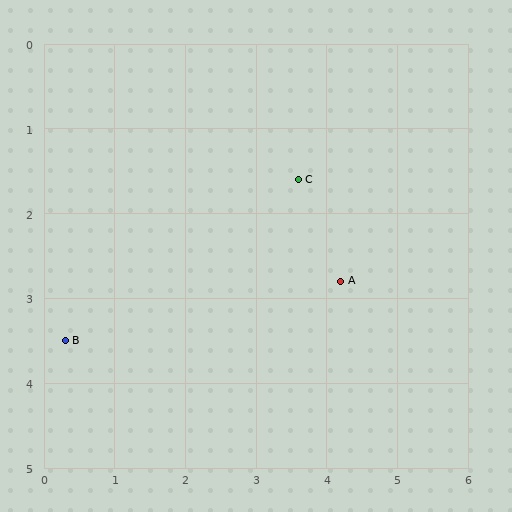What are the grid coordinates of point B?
Point B is at approximately (0.3, 3.5).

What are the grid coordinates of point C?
Point C is at approximately (3.6, 1.6).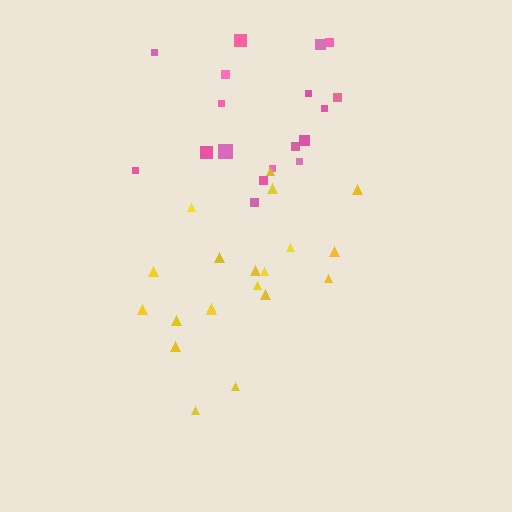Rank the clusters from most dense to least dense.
yellow, pink.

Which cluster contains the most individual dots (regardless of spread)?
Yellow (20).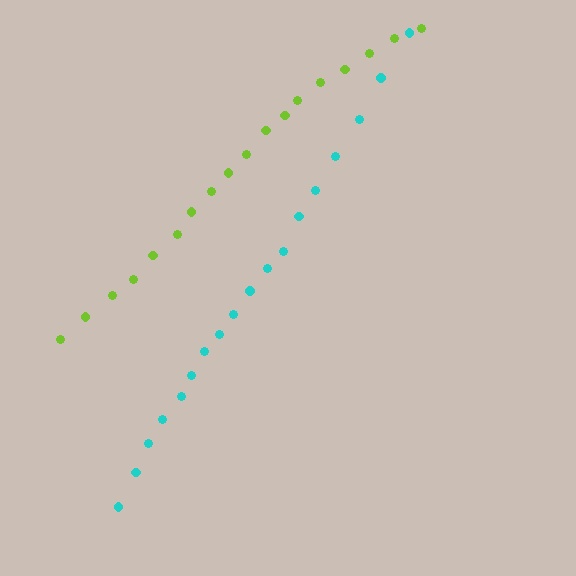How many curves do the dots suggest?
There are 2 distinct paths.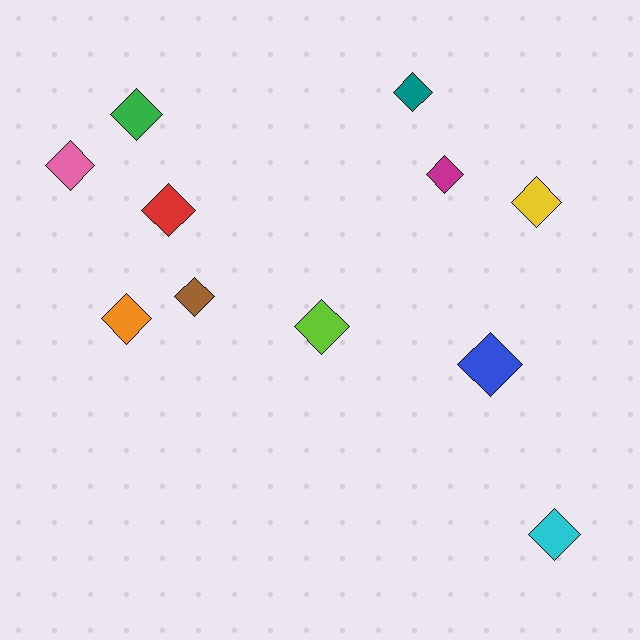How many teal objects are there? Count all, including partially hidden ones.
There is 1 teal object.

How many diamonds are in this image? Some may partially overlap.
There are 11 diamonds.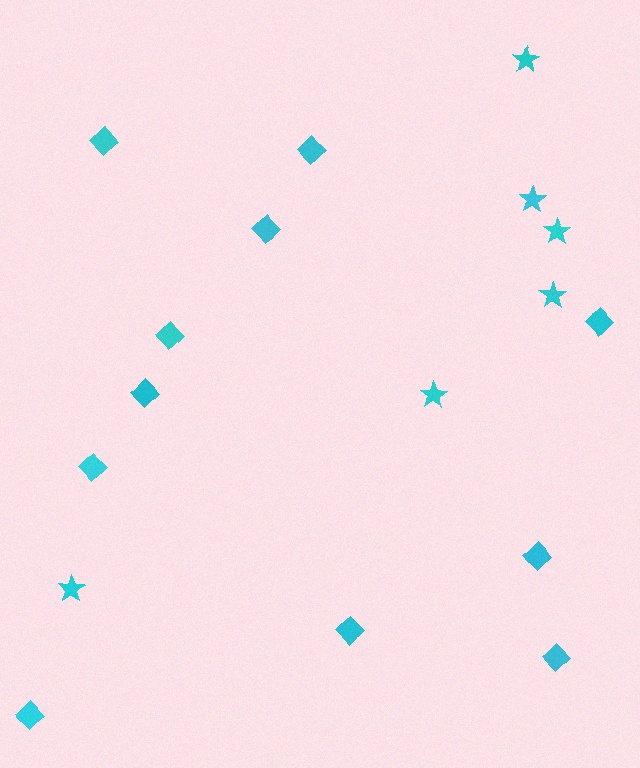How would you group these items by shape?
There are 2 groups: one group of diamonds (11) and one group of stars (6).